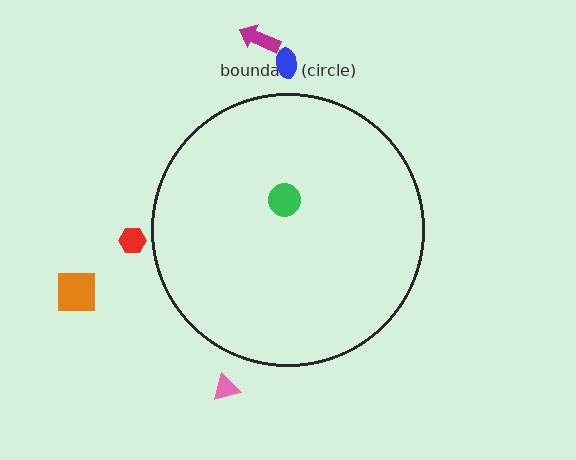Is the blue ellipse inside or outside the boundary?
Outside.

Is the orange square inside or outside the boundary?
Outside.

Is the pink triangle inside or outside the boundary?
Outside.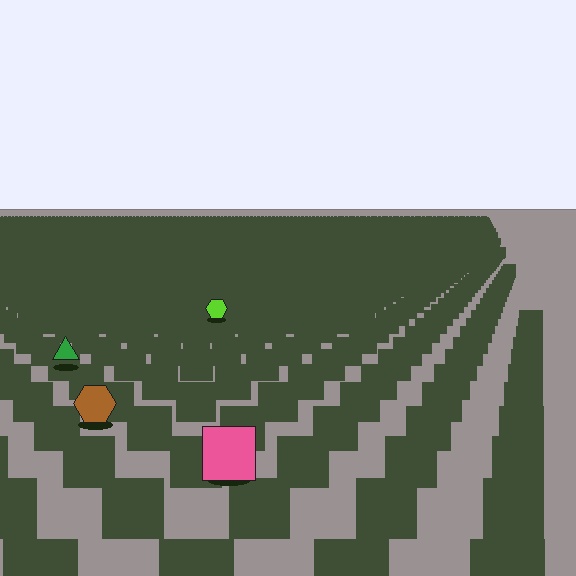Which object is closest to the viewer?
The pink square is closest. The texture marks near it are larger and more spread out.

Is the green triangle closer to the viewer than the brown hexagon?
No. The brown hexagon is closer — you can tell from the texture gradient: the ground texture is coarser near it.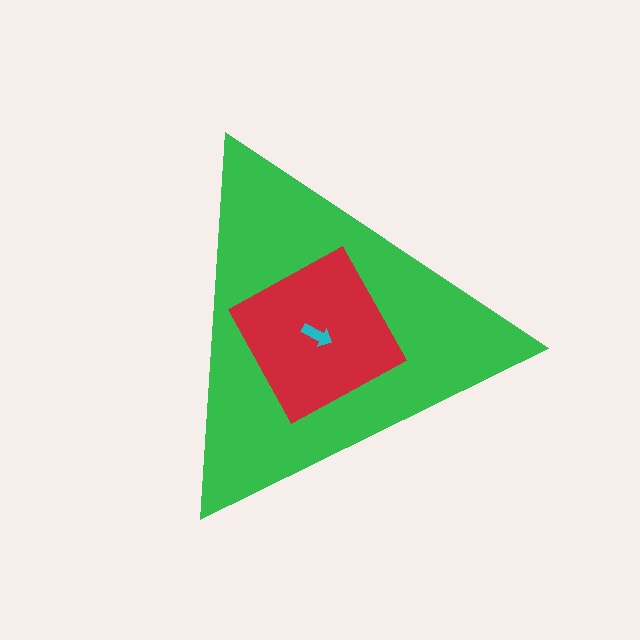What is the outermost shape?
The green triangle.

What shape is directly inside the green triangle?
The red square.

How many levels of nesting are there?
3.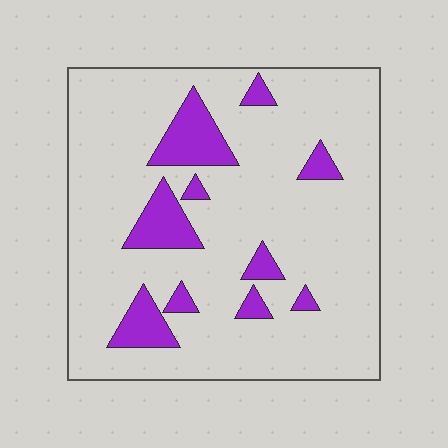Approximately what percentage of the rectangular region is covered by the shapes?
Approximately 15%.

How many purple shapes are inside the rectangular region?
10.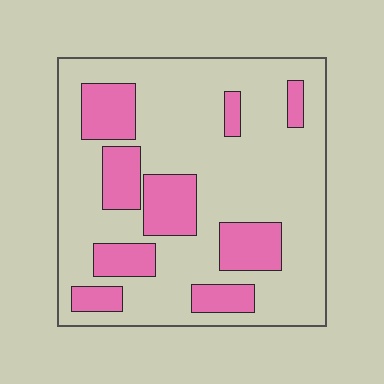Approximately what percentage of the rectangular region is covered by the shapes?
Approximately 25%.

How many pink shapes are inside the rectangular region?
9.